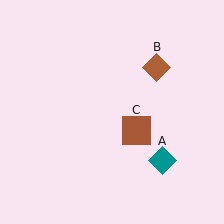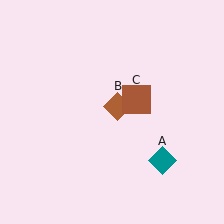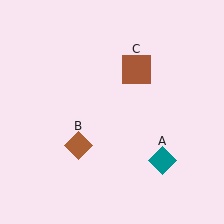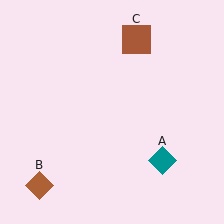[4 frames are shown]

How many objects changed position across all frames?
2 objects changed position: brown diamond (object B), brown square (object C).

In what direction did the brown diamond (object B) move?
The brown diamond (object B) moved down and to the left.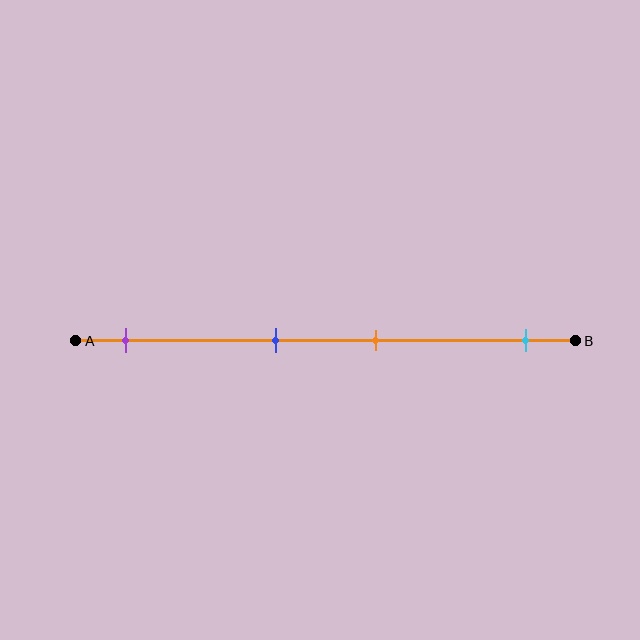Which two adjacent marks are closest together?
The blue and orange marks are the closest adjacent pair.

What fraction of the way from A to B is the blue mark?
The blue mark is approximately 40% (0.4) of the way from A to B.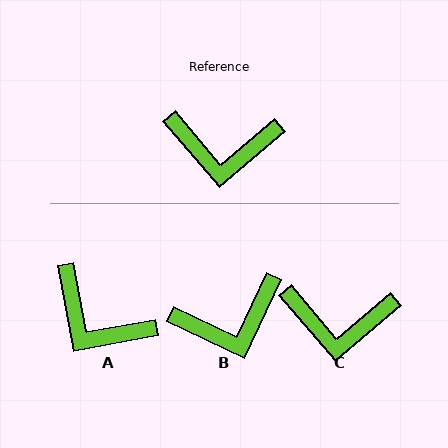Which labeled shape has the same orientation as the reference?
C.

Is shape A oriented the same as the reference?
No, it is off by about 30 degrees.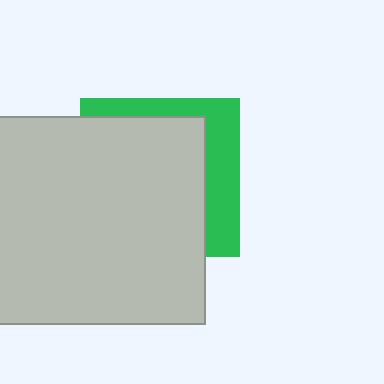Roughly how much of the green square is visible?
A small part of it is visible (roughly 30%).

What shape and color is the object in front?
The object in front is a light gray square.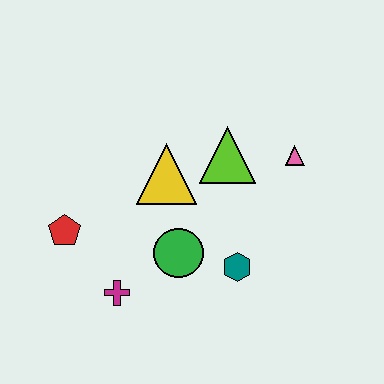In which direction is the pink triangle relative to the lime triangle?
The pink triangle is to the right of the lime triangle.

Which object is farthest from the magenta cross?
The pink triangle is farthest from the magenta cross.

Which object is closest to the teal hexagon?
The green circle is closest to the teal hexagon.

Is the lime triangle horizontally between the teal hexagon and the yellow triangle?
Yes